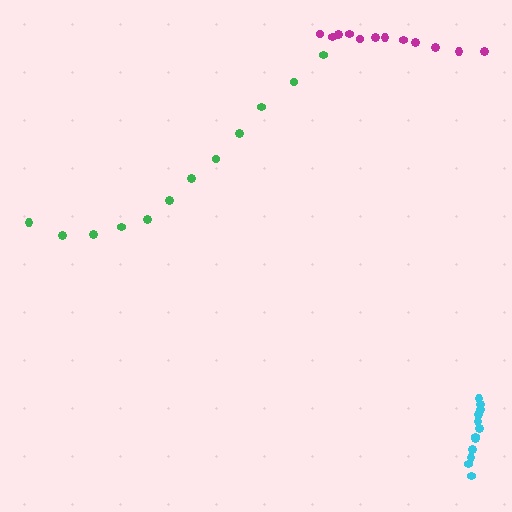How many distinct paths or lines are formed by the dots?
There are 3 distinct paths.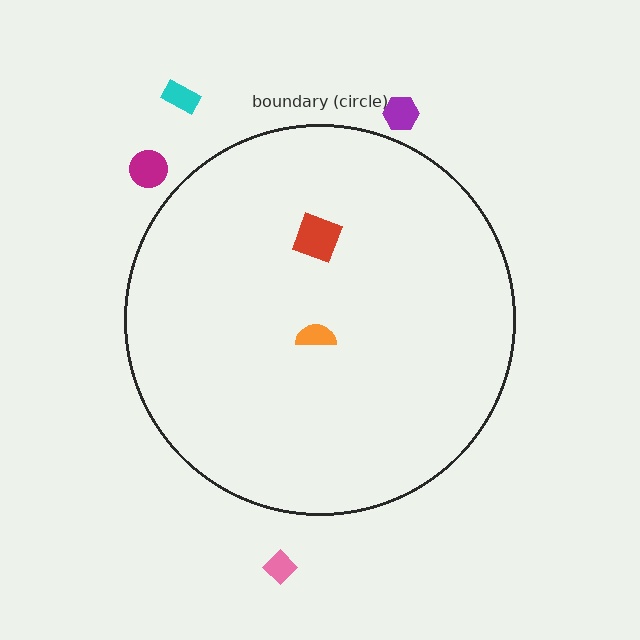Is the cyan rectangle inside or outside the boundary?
Outside.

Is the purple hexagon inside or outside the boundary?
Outside.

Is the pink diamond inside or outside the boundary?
Outside.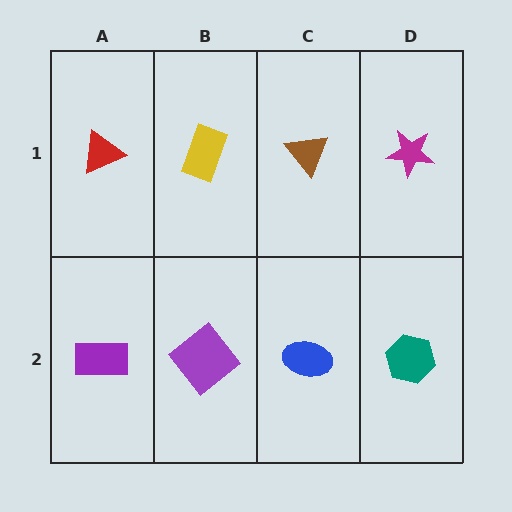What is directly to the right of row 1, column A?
A yellow rectangle.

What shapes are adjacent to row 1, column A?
A purple rectangle (row 2, column A), a yellow rectangle (row 1, column B).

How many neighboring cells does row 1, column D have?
2.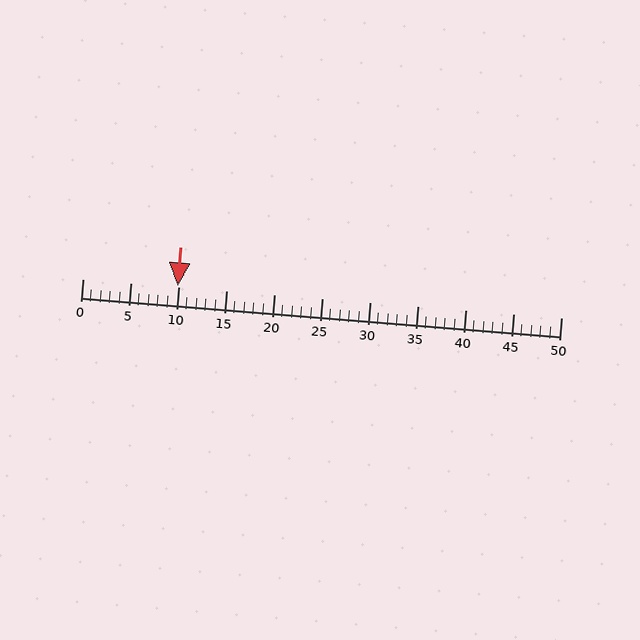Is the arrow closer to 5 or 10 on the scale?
The arrow is closer to 10.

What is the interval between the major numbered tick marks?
The major tick marks are spaced 5 units apart.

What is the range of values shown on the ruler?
The ruler shows values from 0 to 50.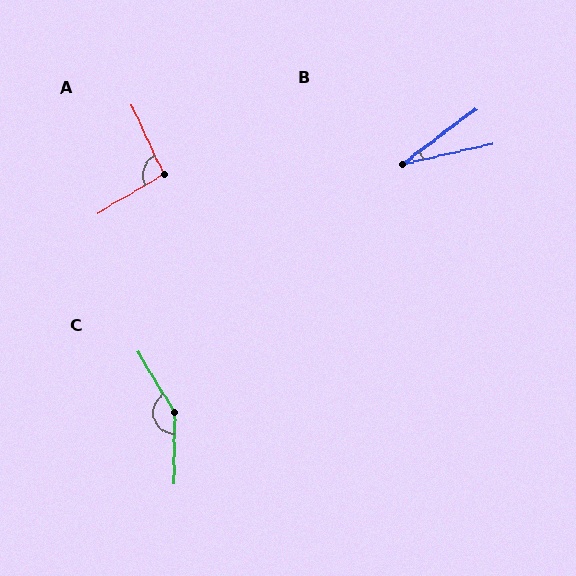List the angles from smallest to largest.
B (24°), A (96°), C (148°).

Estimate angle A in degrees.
Approximately 96 degrees.